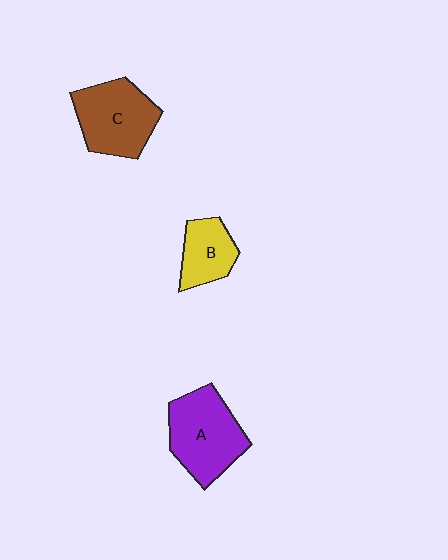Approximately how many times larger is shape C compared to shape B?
Approximately 1.6 times.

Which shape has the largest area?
Shape A (purple).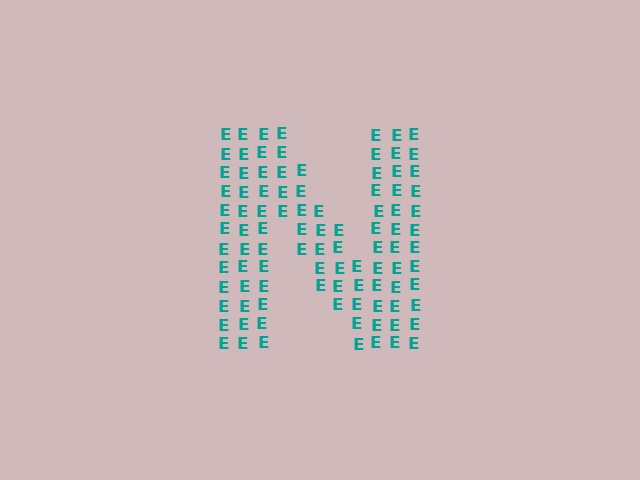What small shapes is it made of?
It is made of small letter E's.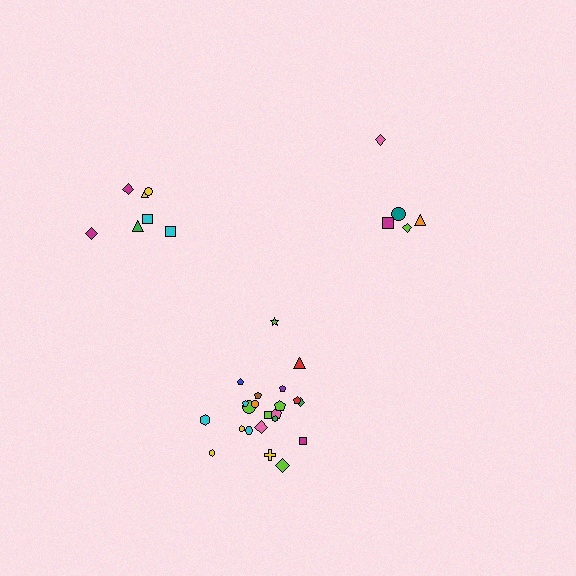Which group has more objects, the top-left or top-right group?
The top-left group.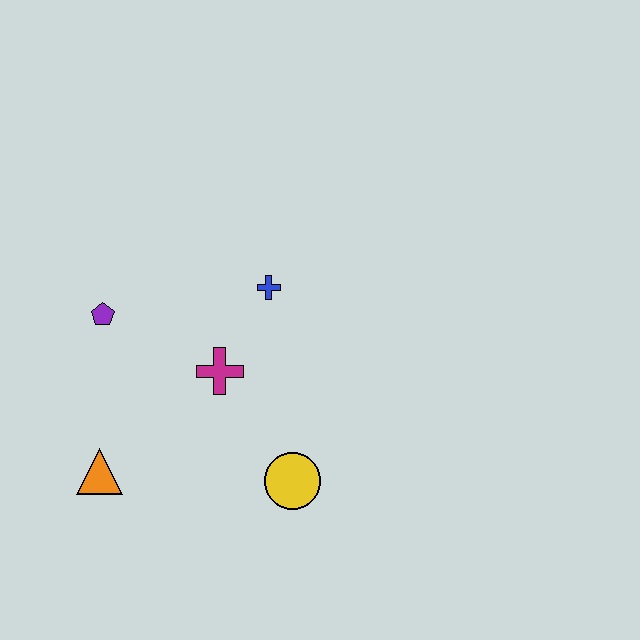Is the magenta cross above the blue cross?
No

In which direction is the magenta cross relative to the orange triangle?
The magenta cross is to the right of the orange triangle.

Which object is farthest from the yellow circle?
The purple pentagon is farthest from the yellow circle.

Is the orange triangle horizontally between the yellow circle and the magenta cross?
No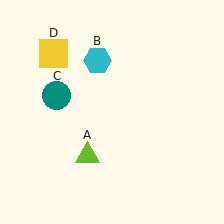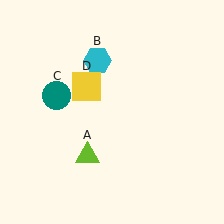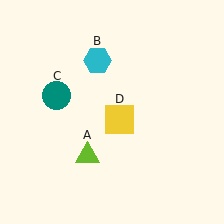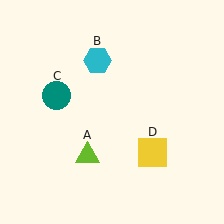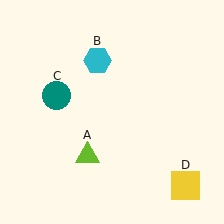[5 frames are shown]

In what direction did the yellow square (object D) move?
The yellow square (object D) moved down and to the right.